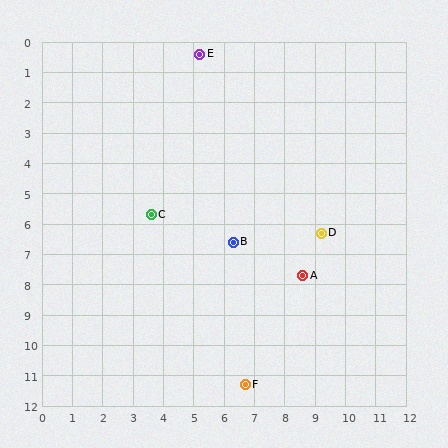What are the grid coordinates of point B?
Point B is at approximately (6.3, 6.6).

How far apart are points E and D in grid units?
Points E and D are about 7.1 grid units apart.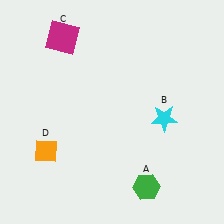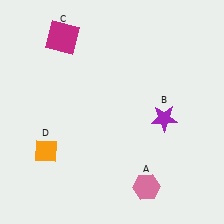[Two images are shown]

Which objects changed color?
A changed from green to pink. B changed from cyan to purple.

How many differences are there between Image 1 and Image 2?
There are 2 differences between the two images.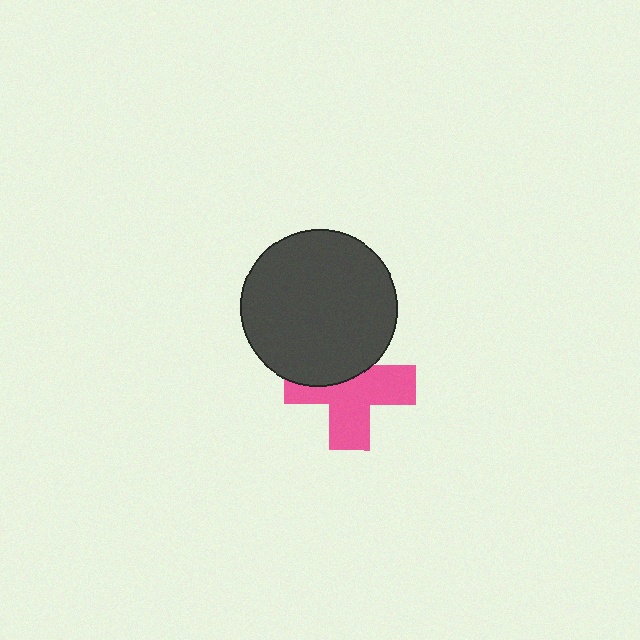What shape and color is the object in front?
The object in front is a dark gray circle.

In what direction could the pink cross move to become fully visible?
The pink cross could move down. That would shift it out from behind the dark gray circle entirely.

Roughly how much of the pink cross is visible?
About half of it is visible (roughly 61%).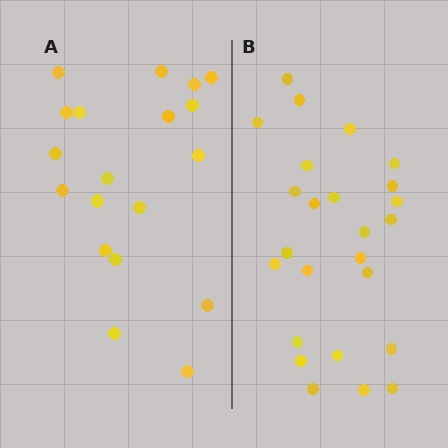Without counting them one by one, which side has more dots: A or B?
Region B (the right region) has more dots.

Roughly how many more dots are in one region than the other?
Region B has about 6 more dots than region A.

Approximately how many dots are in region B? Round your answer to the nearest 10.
About 20 dots. (The exact count is 25, which rounds to 20.)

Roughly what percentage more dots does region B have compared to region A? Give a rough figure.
About 30% more.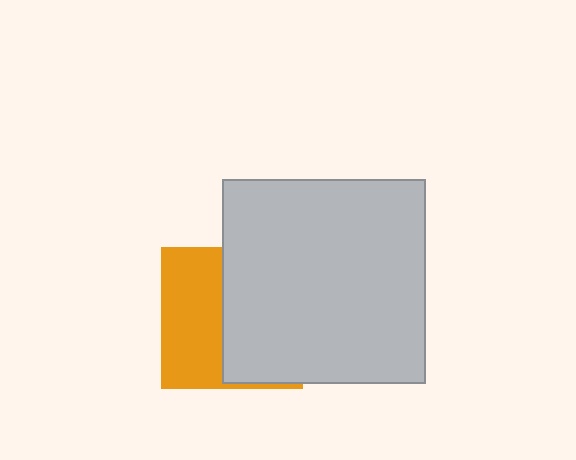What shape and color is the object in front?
The object in front is a light gray square.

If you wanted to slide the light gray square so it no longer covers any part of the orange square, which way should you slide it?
Slide it right — that is the most direct way to separate the two shapes.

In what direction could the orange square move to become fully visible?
The orange square could move left. That would shift it out from behind the light gray square entirely.